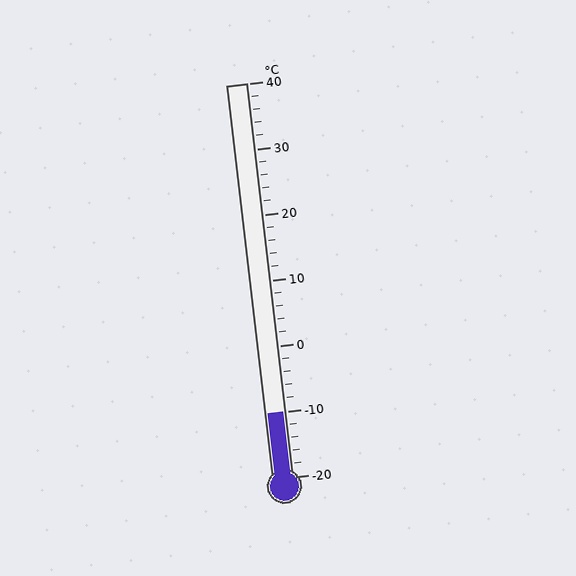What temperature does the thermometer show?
The thermometer shows approximately -10°C.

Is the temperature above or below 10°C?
The temperature is below 10°C.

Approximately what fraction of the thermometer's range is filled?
The thermometer is filled to approximately 15% of its range.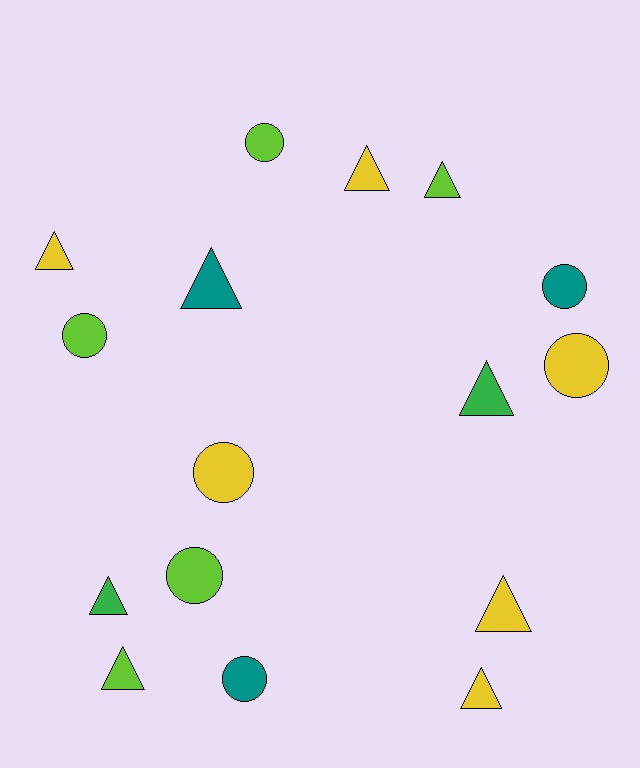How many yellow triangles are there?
There are 4 yellow triangles.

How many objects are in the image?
There are 16 objects.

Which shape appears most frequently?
Triangle, with 9 objects.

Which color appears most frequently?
Yellow, with 6 objects.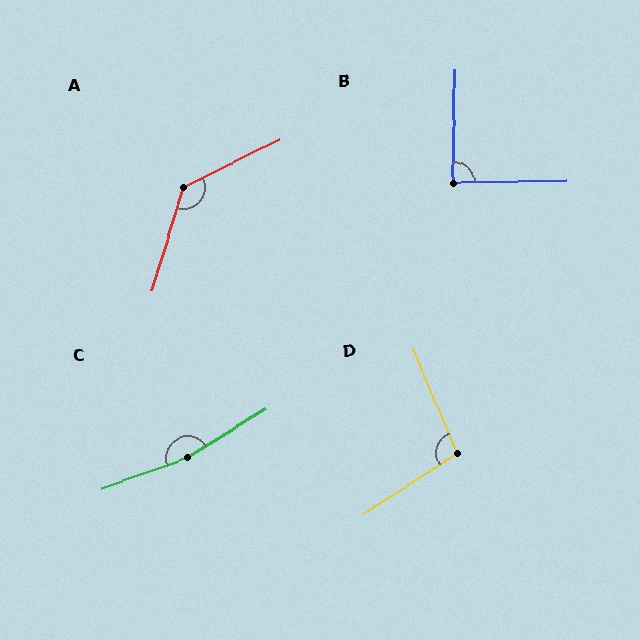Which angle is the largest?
C, at approximately 167 degrees.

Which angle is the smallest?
B, at approximately 87 degrees.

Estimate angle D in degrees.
Approximately 100 degrees.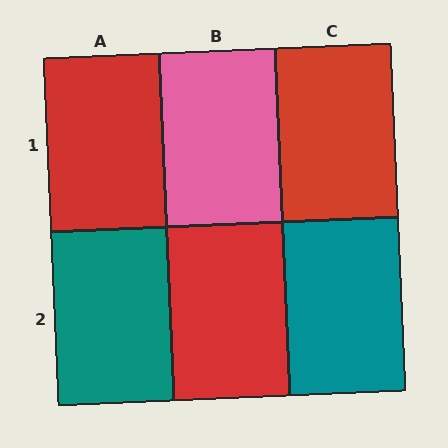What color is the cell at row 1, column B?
Pink.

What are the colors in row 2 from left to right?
Teal, red, teal.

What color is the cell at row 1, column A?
Red.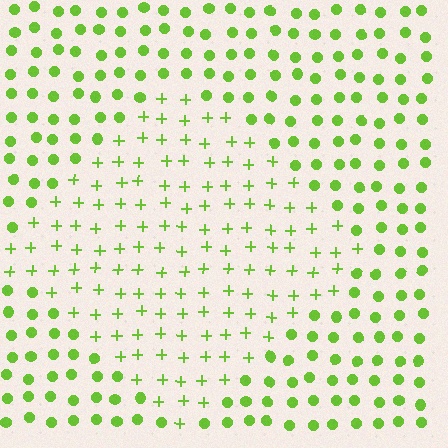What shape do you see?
I see a diamond.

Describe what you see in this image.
The image is filled with small lime elements arranged in a uniform grid. A diamond-shaped region contains plus signs, while the surrounding area contains circles. The boundary is defined purely by the change in element shape.